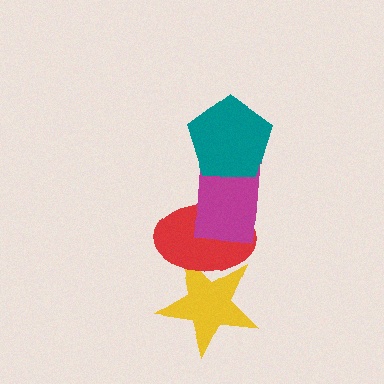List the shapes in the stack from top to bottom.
From top to bottom: the teal pentagon, the magenta rectangle, the red ellipse, the yellow star.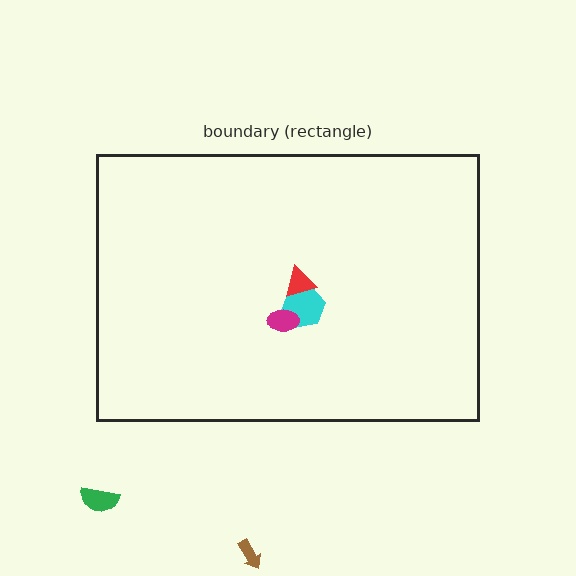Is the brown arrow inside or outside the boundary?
Outside.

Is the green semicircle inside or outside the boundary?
Outside.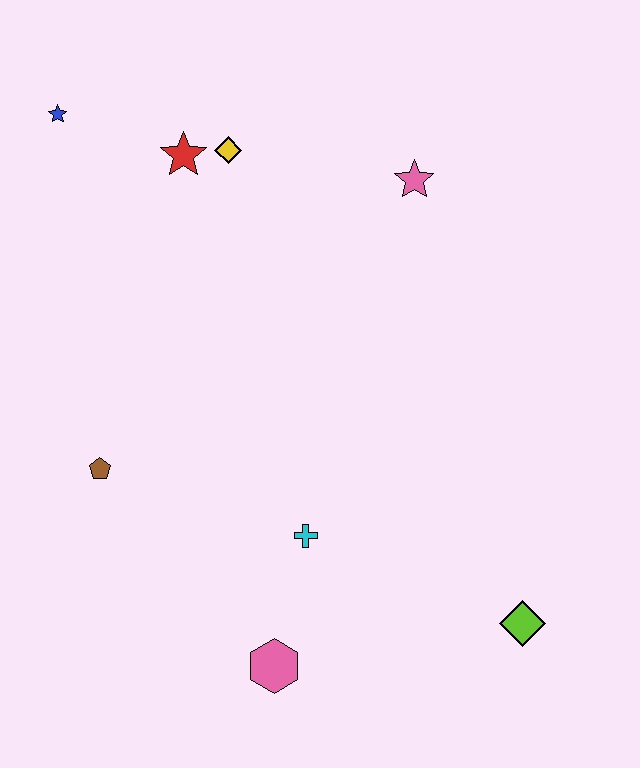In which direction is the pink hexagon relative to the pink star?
The pink hexagon is below the pink star.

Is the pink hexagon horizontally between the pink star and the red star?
Yes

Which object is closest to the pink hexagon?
The cyan cross is closest to the pink hexagon.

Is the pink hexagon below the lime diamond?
Yes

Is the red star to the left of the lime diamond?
Yes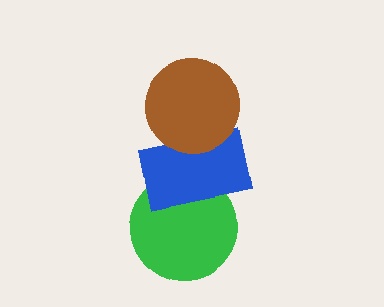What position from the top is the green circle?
The green circle is 3rd from the top.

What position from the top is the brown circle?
The brown circle is 1st from the top.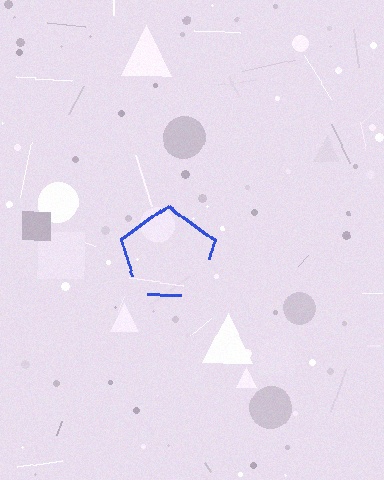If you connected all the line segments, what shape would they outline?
They would outline a pentagon.